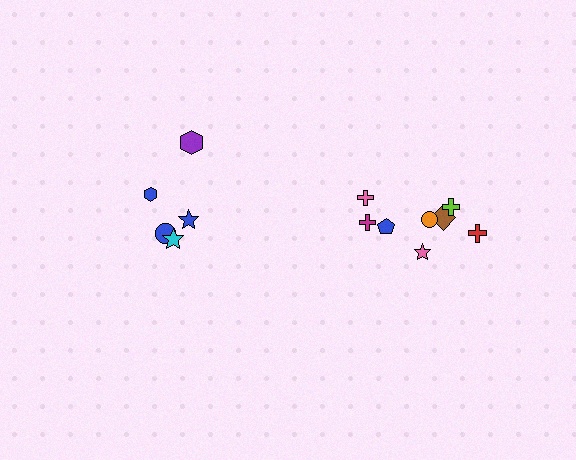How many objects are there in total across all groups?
There are 13 objects.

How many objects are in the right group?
There are 8 objects.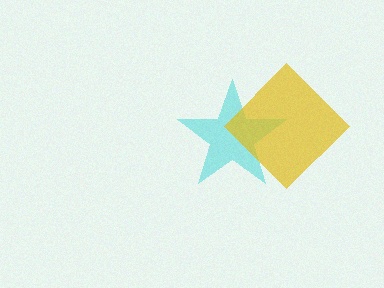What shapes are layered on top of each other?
The layered shapes are: a cyan star, a yellow diamond.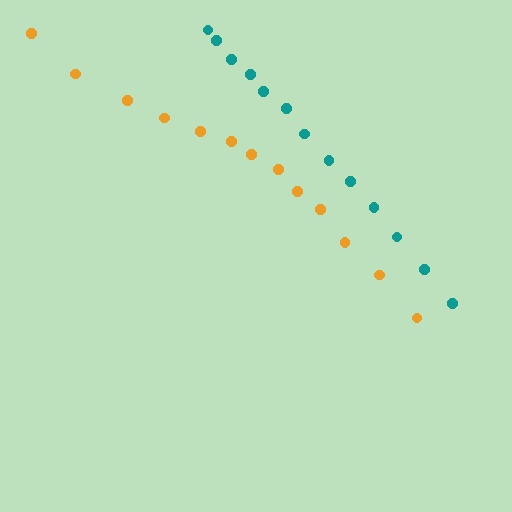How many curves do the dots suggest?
There are 2 distinct paths.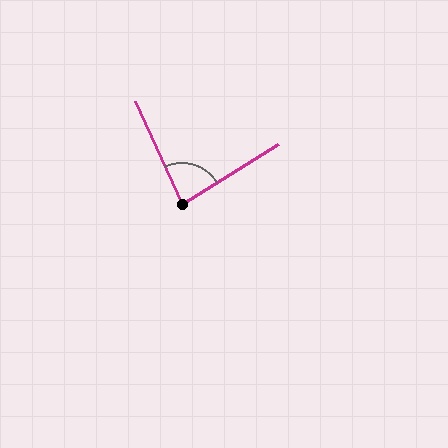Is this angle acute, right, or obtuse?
It is acute.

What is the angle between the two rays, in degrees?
Approximately 83 degrees.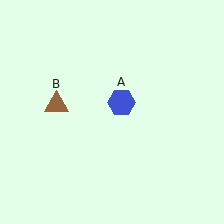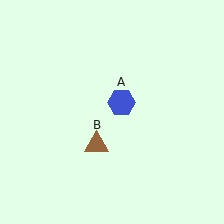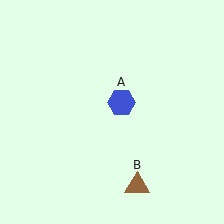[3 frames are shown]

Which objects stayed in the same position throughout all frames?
Blue hexagon (object A) remained stationary.